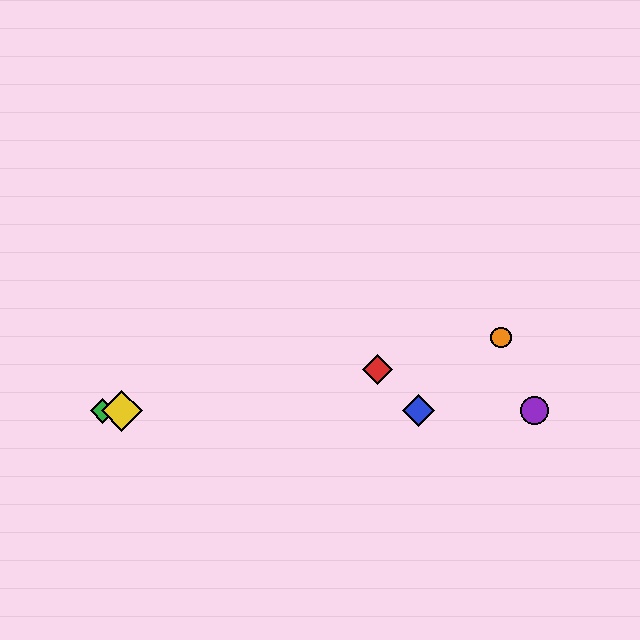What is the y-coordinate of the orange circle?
The orange circle is at y≈338.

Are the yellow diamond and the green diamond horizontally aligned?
Yes, both are at y≈411.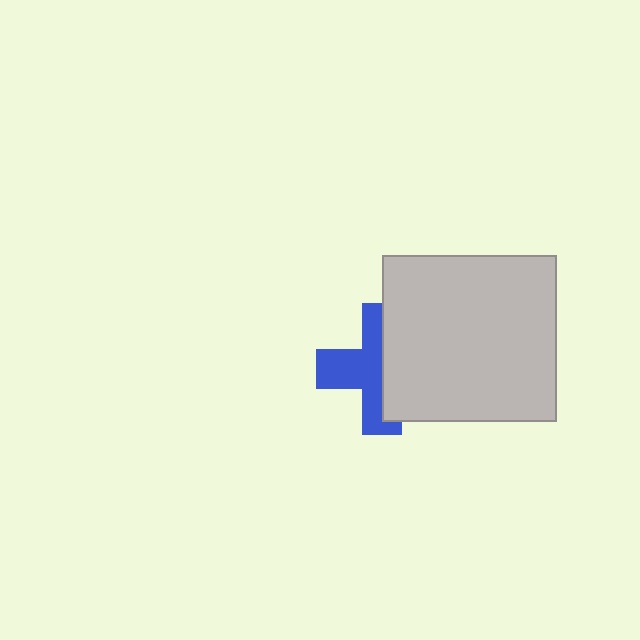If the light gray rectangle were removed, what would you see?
You would see the complete blue cross.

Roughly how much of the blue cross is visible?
About half of it is visible (roughly 53%).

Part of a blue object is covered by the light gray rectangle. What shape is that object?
It is a cross.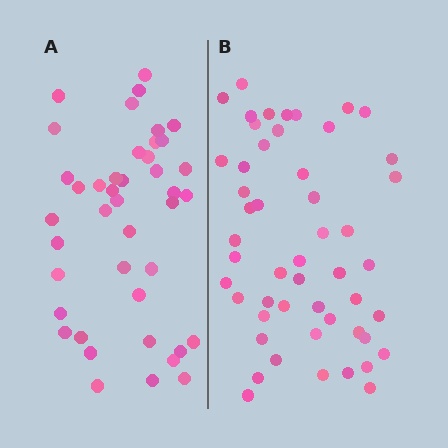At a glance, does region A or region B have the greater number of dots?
Region B (the right region) has more dots.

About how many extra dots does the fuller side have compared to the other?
Region B has roughly 8 or so more dots than region A.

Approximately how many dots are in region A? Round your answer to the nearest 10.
About 40 dots. (The exact count is 42, which rounds to 40.)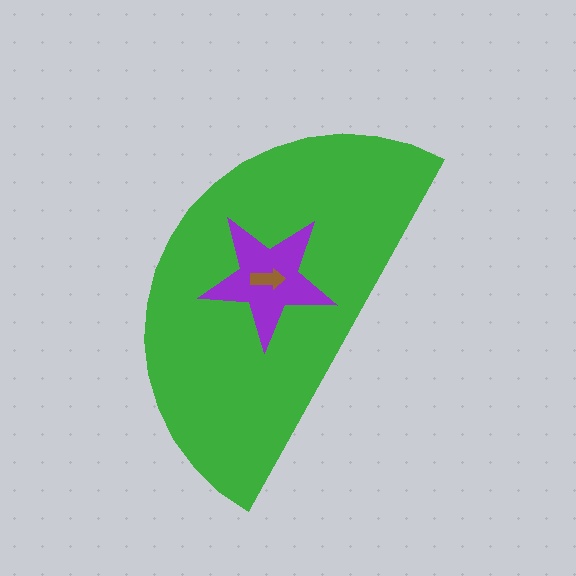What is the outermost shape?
The green semicircle.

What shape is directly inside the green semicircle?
The purple star.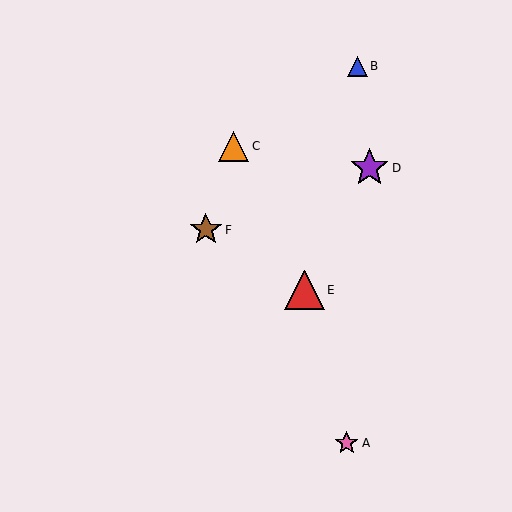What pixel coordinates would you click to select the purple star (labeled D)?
Click at (370, 168) to select the purple star D.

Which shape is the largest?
The red triangle (labeled E) is the largest.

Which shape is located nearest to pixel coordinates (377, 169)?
The purple star (labeled D) at (370, 168) is nearest to that location.